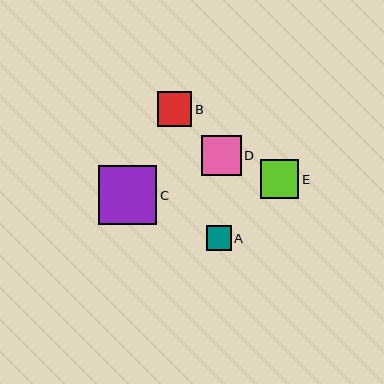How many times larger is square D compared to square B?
Square D is approximately 1.2 times the size of square B.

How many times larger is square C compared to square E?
Square C is approximately 1.5 times the size of square E.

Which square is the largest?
Square C is the largest with a size of approximately 58 pixels.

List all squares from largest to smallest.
From largest to smallest: C, D, E, B, A.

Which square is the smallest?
Square A is the smallest with a size of approximately 25 pixels.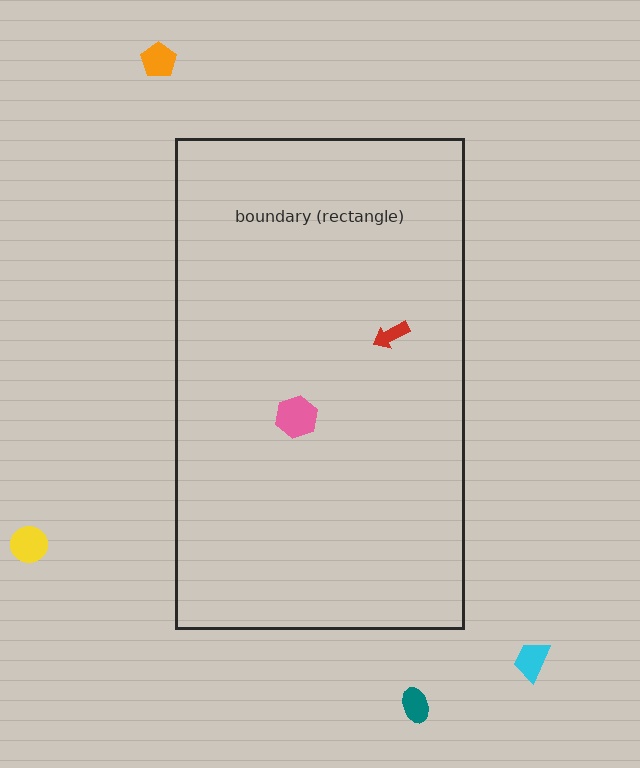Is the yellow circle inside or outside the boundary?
Outside.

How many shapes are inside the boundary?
2 inside, 4 outside.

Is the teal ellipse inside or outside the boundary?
Outside.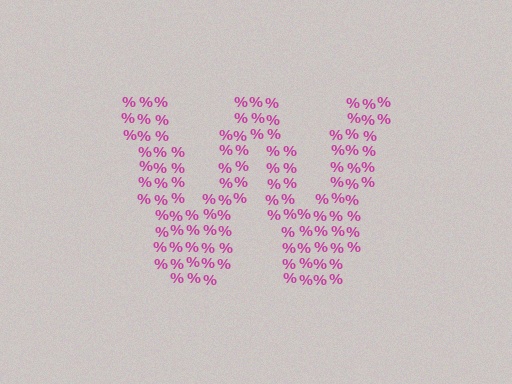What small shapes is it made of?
It is made of small percent signs.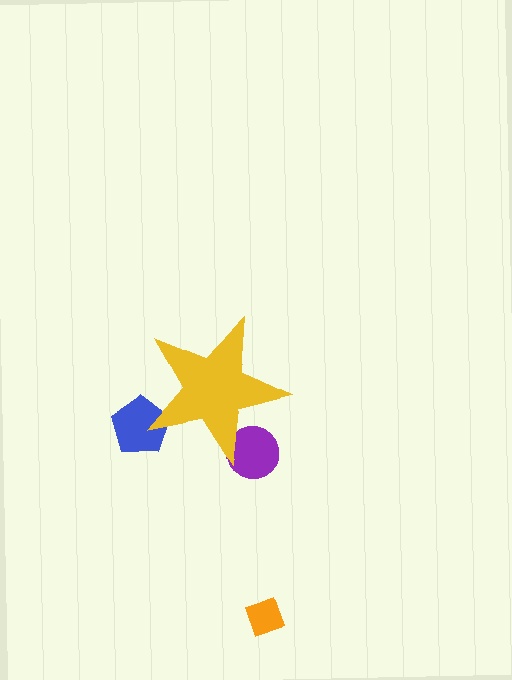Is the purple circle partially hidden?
Yes, the purple circle is partially hidden behind the yellow star.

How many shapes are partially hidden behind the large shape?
2 shapes are partially hidden.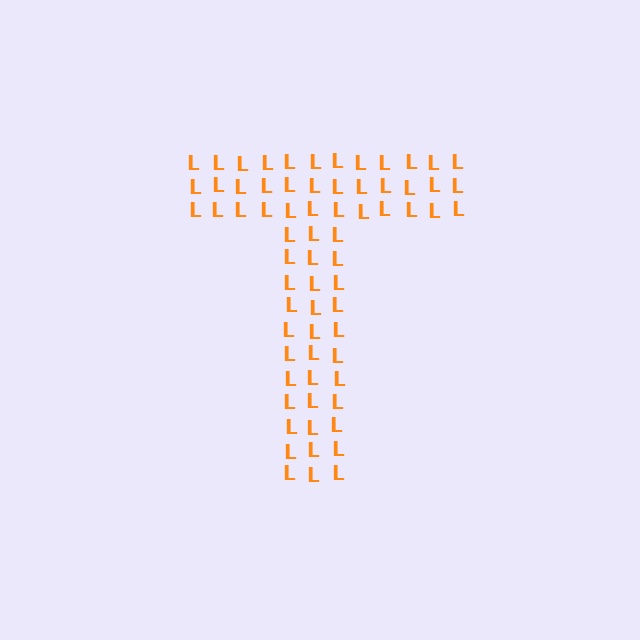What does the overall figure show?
The overall figure shows the letter T.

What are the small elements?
The small elements are letter L's.